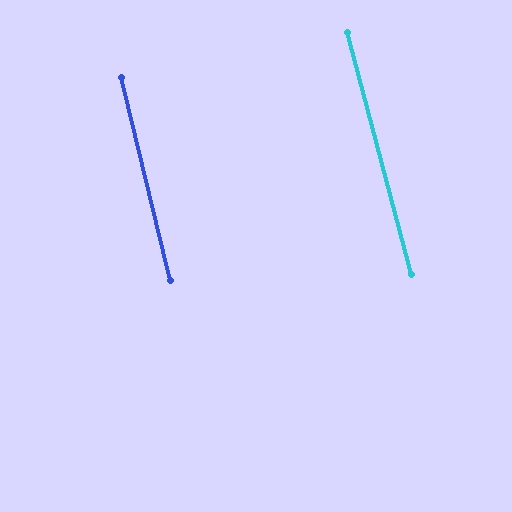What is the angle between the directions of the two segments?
Approximately 1 degree.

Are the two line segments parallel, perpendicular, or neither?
Parallel — their directions differ by only 1.1°.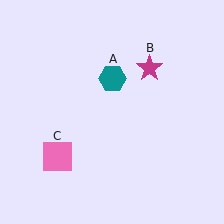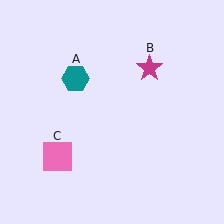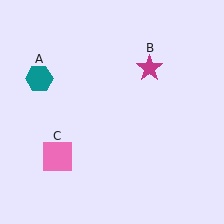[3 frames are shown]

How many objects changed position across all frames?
1 object changed position: teal hexagon (object A).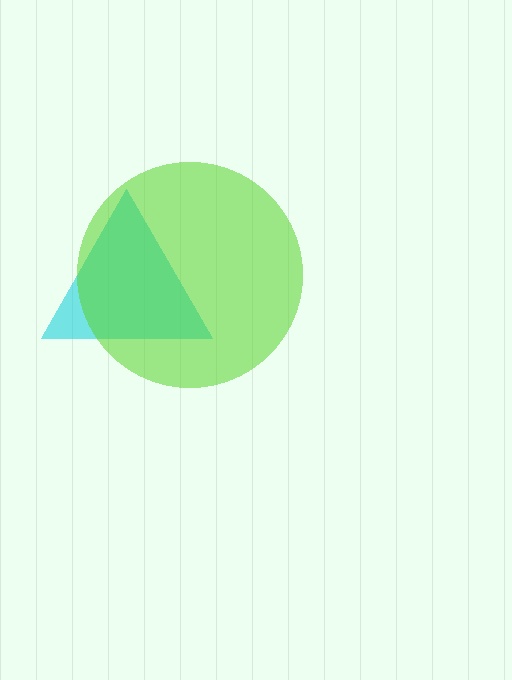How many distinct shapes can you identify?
There are 2 distinct shapes: a cyan triangle, a lime circle.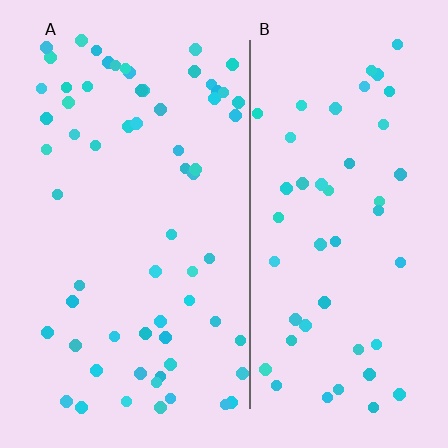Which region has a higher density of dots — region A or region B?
A (the left).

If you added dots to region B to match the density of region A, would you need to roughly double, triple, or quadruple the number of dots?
Approximately double.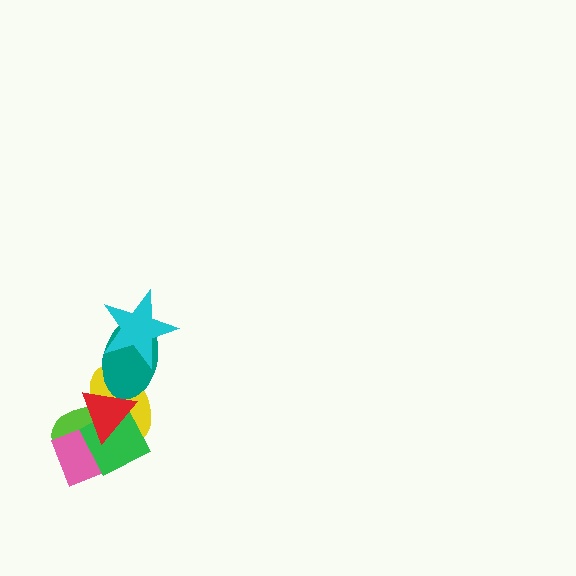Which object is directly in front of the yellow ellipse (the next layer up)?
The green diamond is directly in front of the yellow ellipse.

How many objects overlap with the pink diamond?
4 objects overlap with the pink diamond.